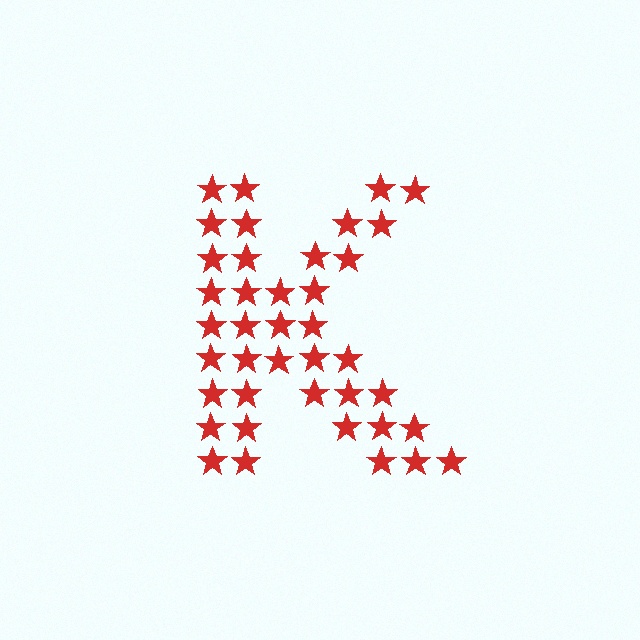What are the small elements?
The small elements are stars.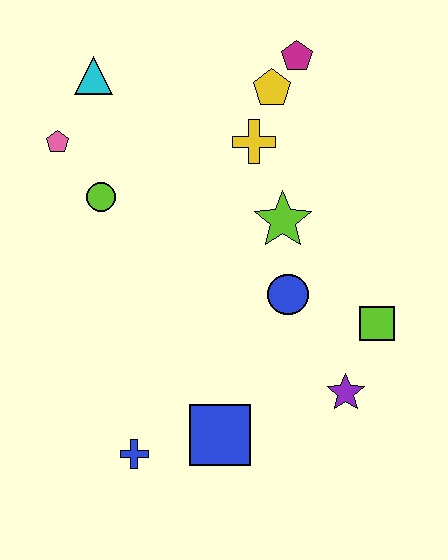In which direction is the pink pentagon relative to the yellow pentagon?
The pink pentagon is to the left of the yellow pentagon.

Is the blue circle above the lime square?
Yes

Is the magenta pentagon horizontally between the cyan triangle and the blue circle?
No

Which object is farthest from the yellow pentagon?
The blue cross is farthest from the yellow pentagon.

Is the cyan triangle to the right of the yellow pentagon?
No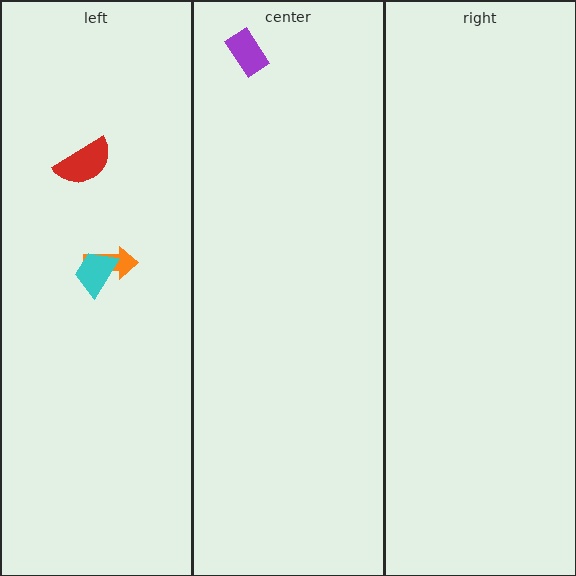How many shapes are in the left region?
3.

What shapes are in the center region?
The purple rectangle.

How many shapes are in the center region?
1.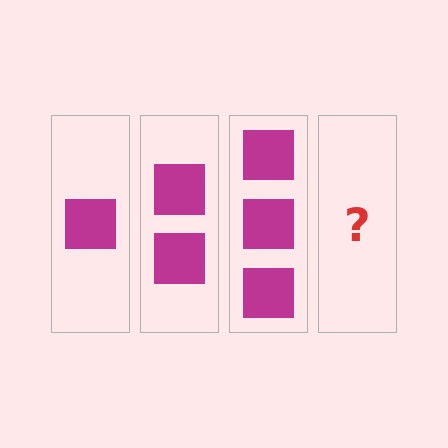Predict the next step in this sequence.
The next step is 4 squares.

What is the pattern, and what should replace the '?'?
The pattern is that each step adds one more square. The '?' should be 4 squares.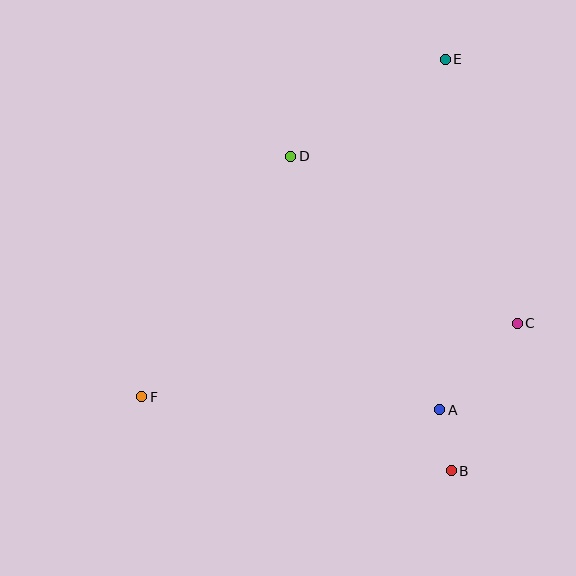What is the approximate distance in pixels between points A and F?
The distance between A and F is approximately 298 pixels.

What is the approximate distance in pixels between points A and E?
The distance between A and E is approximately 350 pixels.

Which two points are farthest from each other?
Points E and F are farthest from each other.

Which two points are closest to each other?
Points A and B are closest to each other.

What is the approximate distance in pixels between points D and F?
The distance between D and F is approximately 283 pixels.